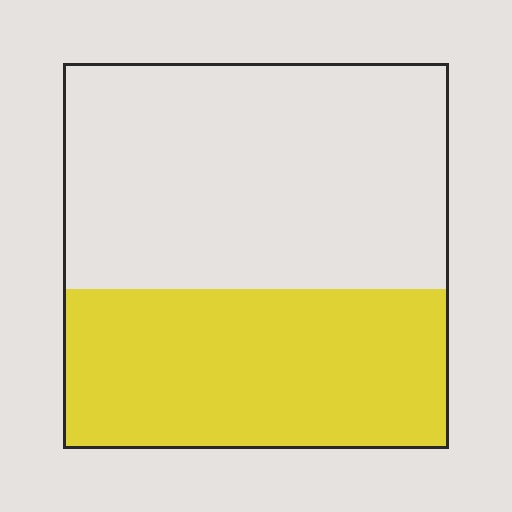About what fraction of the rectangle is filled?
About two fifths (2/5).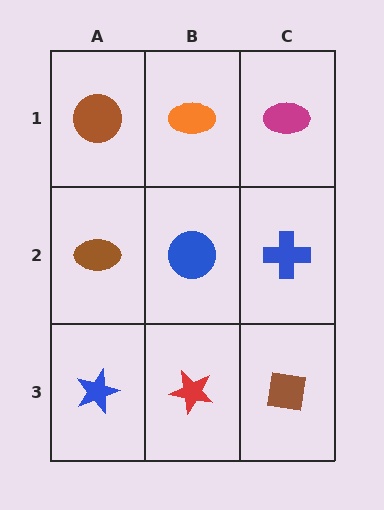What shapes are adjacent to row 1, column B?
A blue circle (row 2, column B), a brown circle (row 1, column A), a magenta ellipse (row 1, column C).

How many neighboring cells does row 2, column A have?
3.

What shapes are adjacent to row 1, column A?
A brown ellipse (row 2, column A), an orange ellipse (row 1, column B).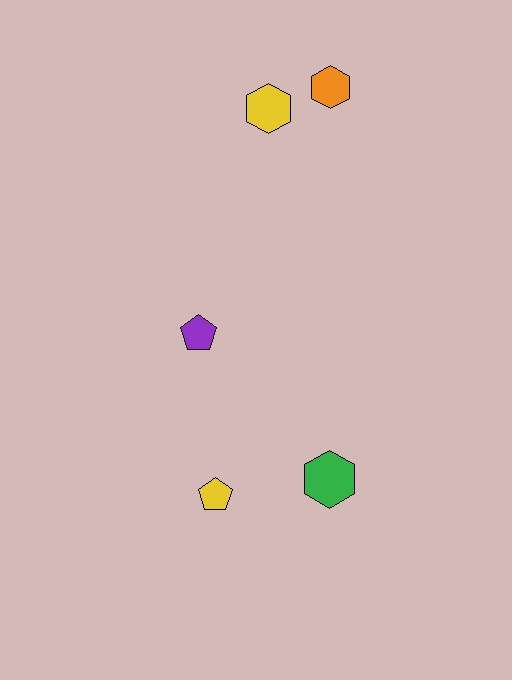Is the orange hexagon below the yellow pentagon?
No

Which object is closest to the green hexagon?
The yellow pentagon is closest to the green hexagon.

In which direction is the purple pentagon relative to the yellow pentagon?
The purple pentagon is above the yellow pentagon.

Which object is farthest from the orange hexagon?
The yellow pentagon is farthest from the orange hexagon.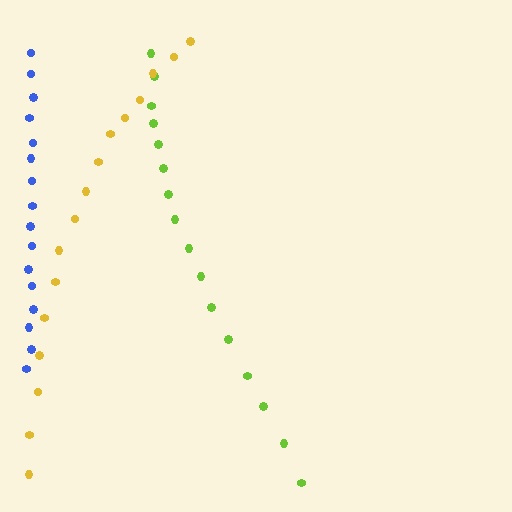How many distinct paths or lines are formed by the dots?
There are 3 distinct paths.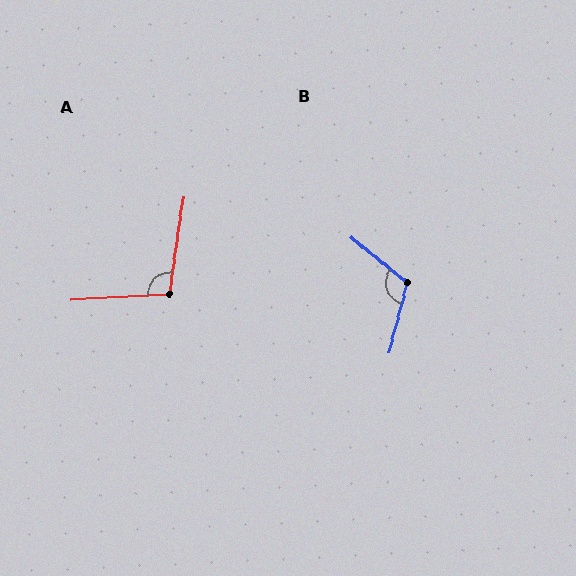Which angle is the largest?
B, at approximately 114 degrees.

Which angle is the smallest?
A, at approximately 102 degrees.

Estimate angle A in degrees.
Approximately 102 degrees.